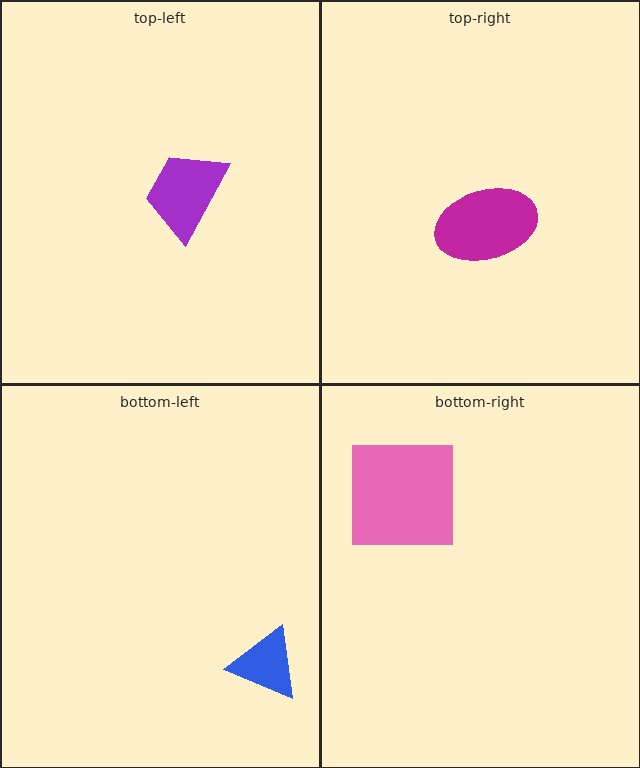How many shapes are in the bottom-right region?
1.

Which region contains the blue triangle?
The bottom-left region.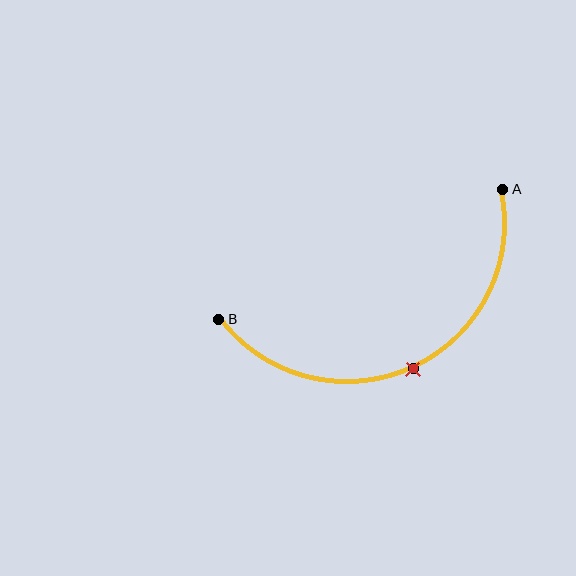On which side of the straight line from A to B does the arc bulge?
The arc bulges below the straight line connecting A and B.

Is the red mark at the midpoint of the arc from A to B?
Yes. The red mark lies on the arc at equal arc-length from both A and B — it is the arc midpoint.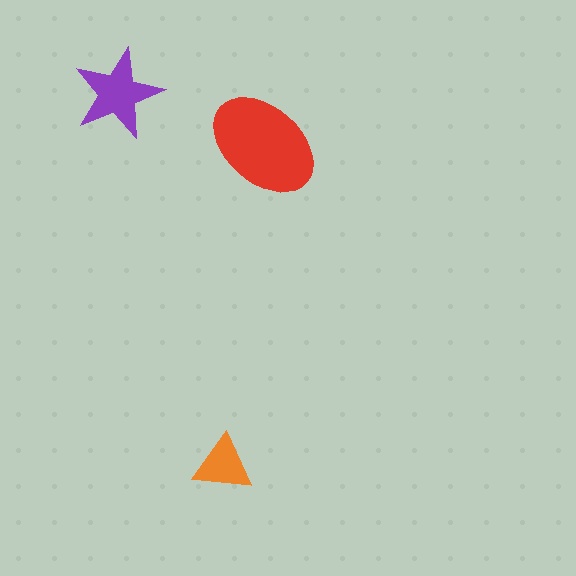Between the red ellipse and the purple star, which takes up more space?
The red ellipse.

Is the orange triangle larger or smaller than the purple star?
Smaller.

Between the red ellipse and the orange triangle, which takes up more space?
The red ellipse.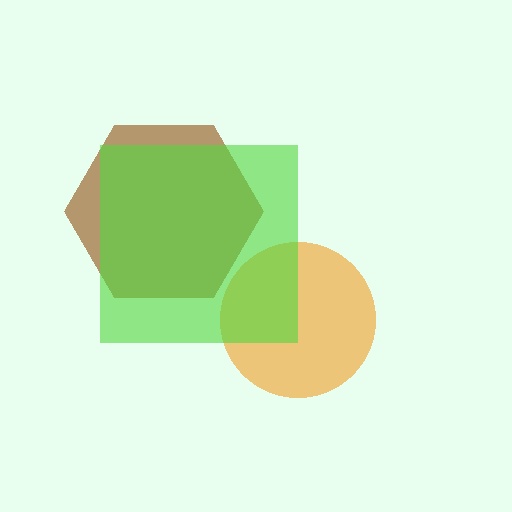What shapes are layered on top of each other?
The layered shapes are: a brown hexagon, an orange circle, a lime square.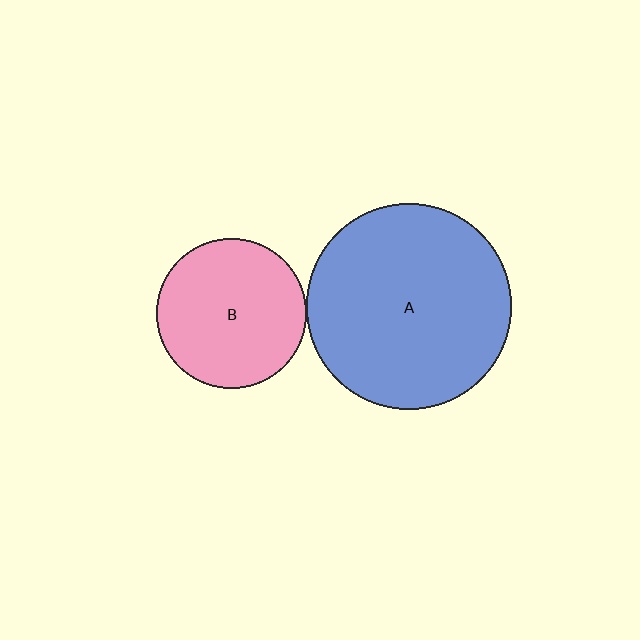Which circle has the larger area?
Circle A (blue).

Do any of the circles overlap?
No, none of the circles overlap.